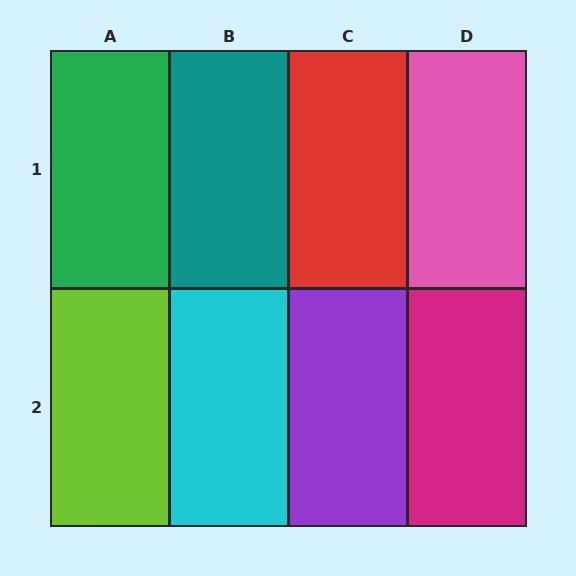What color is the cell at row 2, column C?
Purple.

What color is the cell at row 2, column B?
Cyan.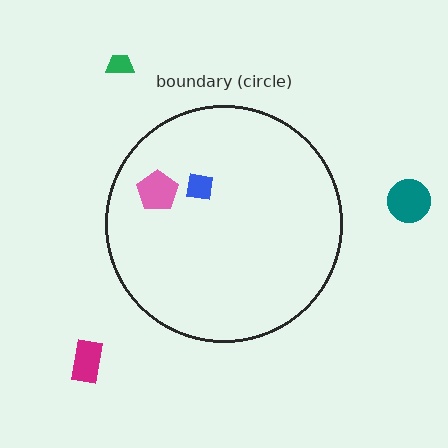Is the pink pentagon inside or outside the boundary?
Inside.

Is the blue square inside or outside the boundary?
Inside.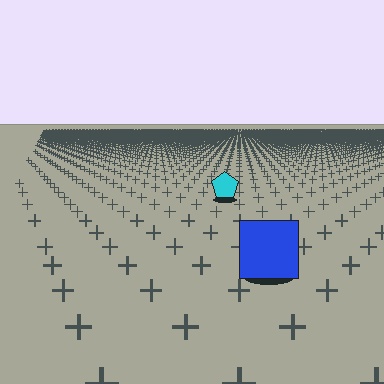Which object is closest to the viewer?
The blue square is closest. The texture marks near it are larger and more spread out.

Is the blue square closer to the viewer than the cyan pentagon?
Yes. The blue square is closer — you can tell from the texture gradient: the ground texture is coarser near it.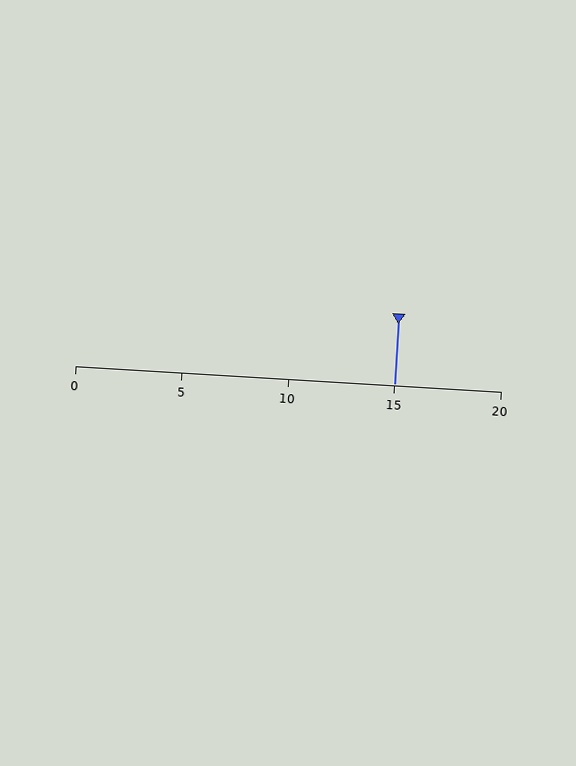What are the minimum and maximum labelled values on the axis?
The axis runs from 0 to 20.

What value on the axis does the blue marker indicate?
The marker indicates approximately 15.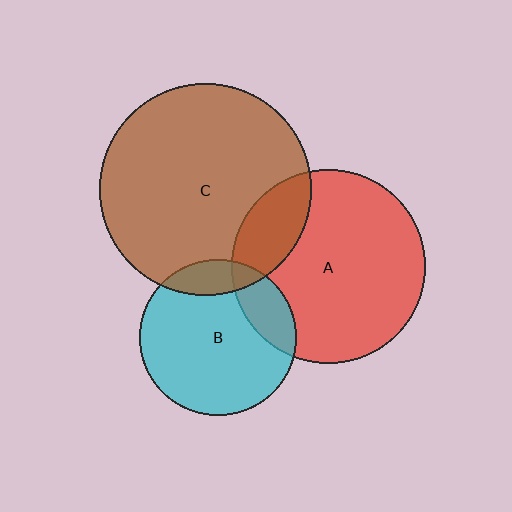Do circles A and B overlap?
Yes.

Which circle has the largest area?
Circle C (brown).